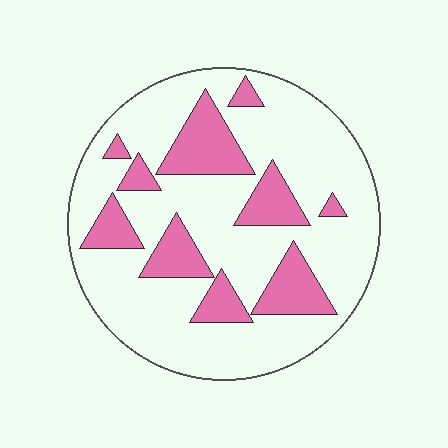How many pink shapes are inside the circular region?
10.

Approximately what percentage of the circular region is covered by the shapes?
Approximately 25%.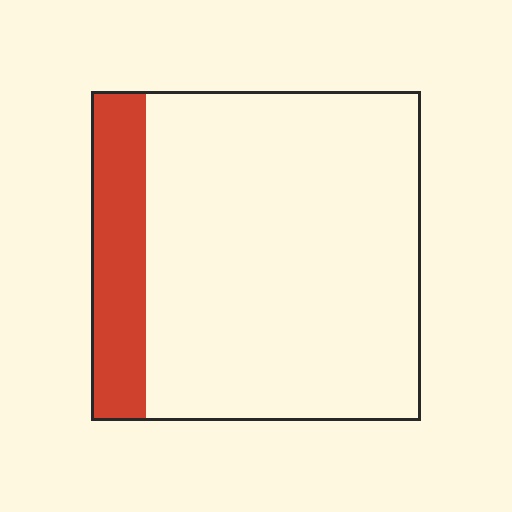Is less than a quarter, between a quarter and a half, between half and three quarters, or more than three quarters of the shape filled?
Less than a quarter.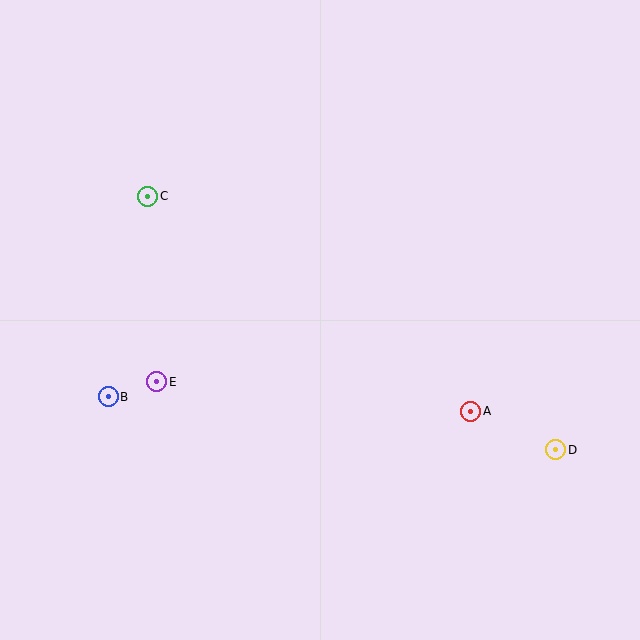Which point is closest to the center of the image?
Point E at (157, 382) is closest to the center.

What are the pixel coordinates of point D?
Point D is at (556, 450).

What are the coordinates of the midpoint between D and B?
The midpoint between D and B is at (332, 423).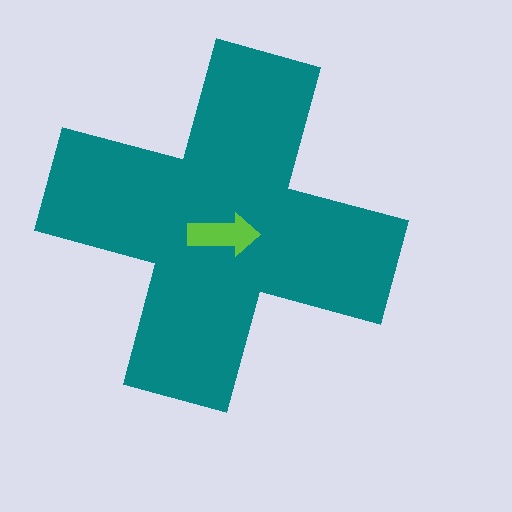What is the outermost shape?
The teal cross.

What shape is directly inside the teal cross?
The lime arrow.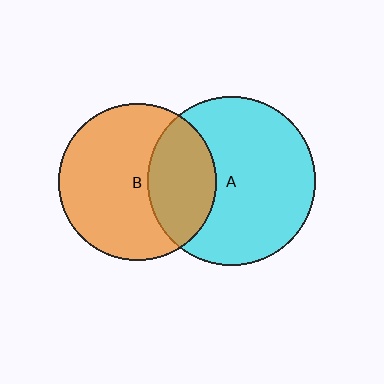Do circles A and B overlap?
Yes.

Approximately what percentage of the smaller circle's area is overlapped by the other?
Approximately 35%.